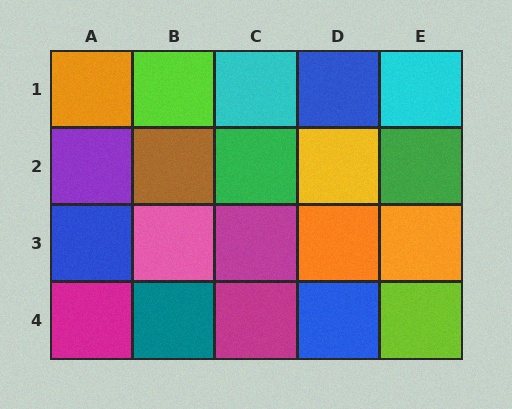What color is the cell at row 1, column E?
Cyan.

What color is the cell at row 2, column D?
Yellow.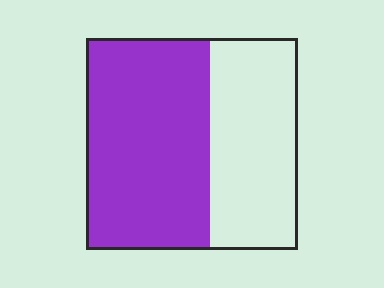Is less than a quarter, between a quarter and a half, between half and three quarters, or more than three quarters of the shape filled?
Between half and three quarters.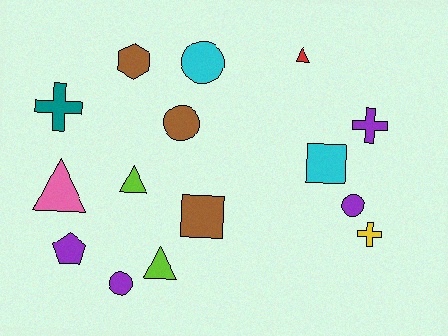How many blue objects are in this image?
There are no blue objects.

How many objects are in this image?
There are 15 objects.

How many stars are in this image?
There are no stars.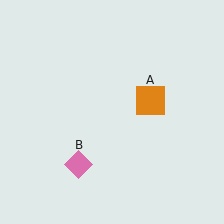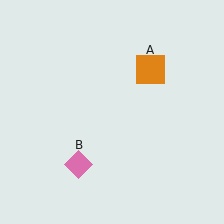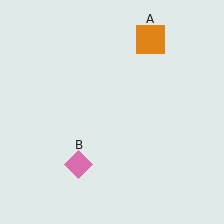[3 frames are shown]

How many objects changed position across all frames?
1 object changed position: orange square (object A).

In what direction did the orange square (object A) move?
The orange square (object A) moved up.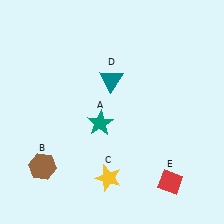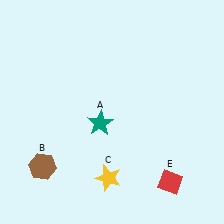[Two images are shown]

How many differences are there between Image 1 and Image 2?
There is 1 difference between the two images.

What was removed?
The teal triangle (D) was removed in Image 2.